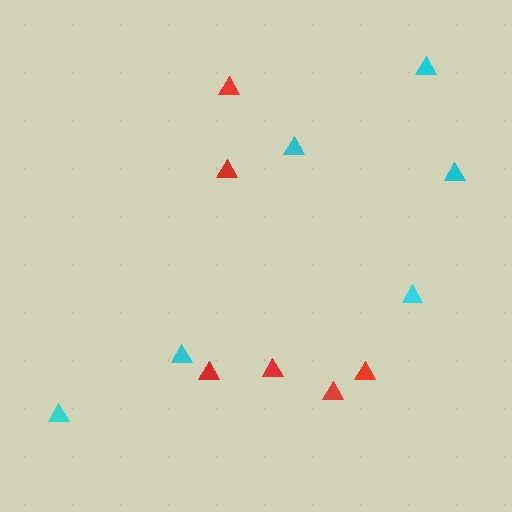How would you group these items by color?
There are 2 groups: one group of red triangles (6) and one group of cyan triangles (6).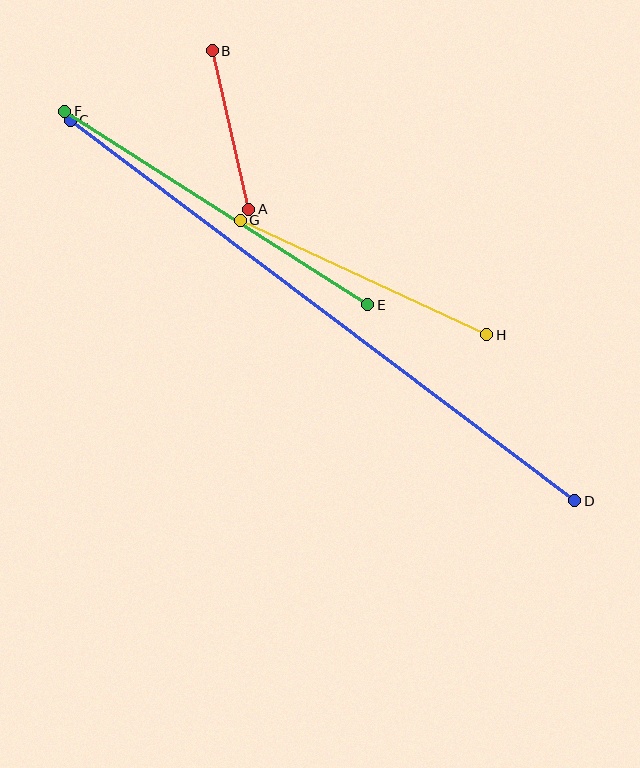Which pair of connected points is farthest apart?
Points C and D are farthest apart.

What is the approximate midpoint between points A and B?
The midpoint is at approximately (231, 130) pixels.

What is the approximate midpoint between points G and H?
The midpoint is at approximately (364, 277) pixels.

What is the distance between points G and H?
The distance is approximately 272 pixels.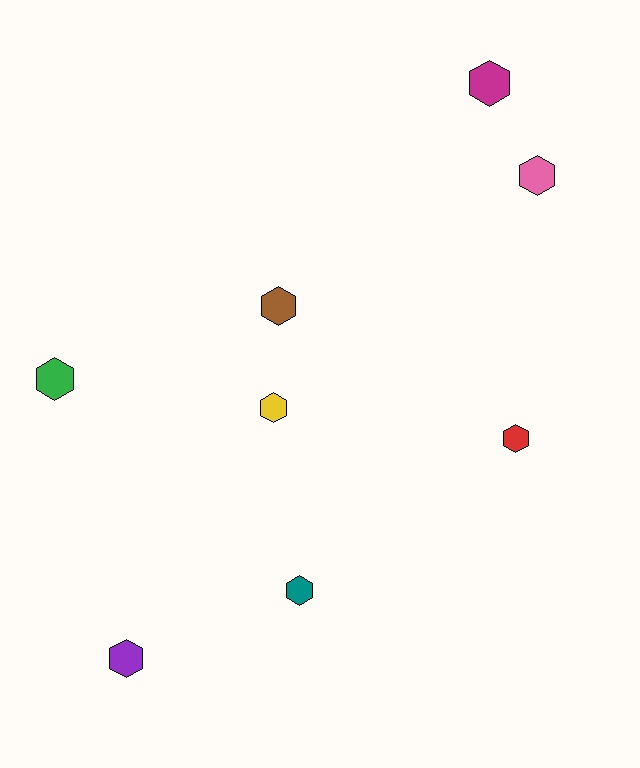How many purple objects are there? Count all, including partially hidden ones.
There is 1 purple object.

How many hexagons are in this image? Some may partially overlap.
There are 8 hexagons.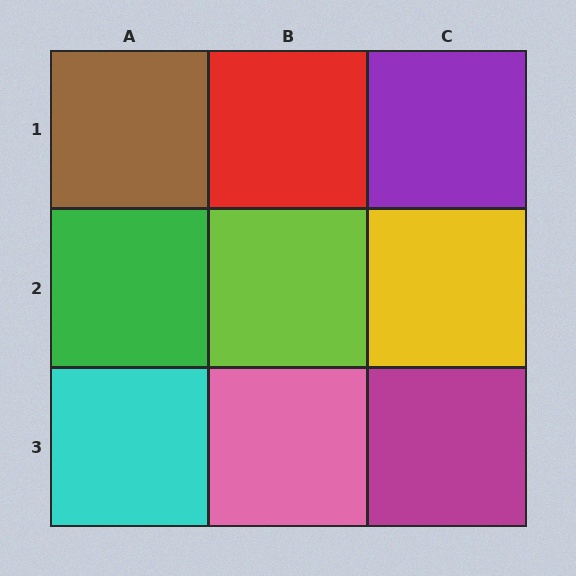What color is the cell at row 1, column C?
Purple.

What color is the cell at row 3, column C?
Magenta.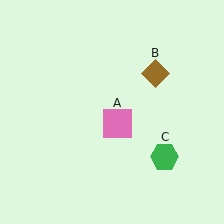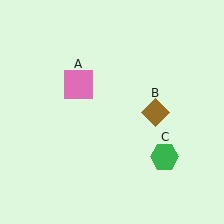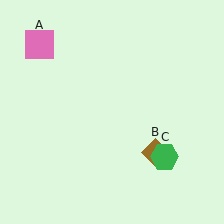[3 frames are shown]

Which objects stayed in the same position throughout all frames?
Green hexagon (object C) remained stationary.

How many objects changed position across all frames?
2 objects changed position: pink square (object A), brown diamond (object B).